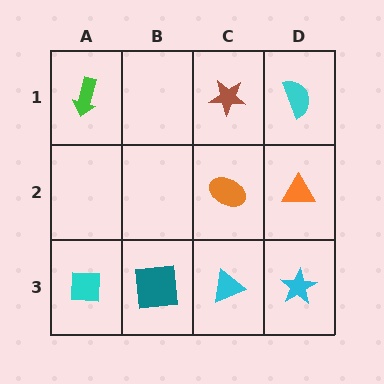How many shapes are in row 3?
4 shapes.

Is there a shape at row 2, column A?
No, that cell is empty.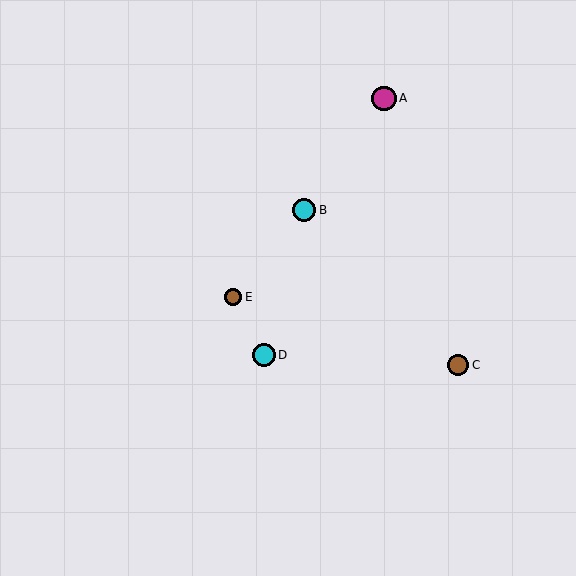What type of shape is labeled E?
Shape E is a brown circle.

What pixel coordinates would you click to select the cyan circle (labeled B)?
Click at (304, 210) to select the cyan circle B.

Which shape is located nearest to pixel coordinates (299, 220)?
The cyan circle (labeled B) at (304, 210) is nearest to that location.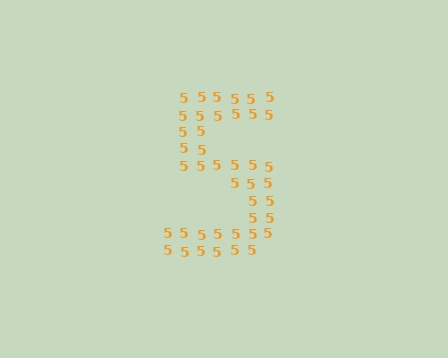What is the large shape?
The large shape is the digit 5.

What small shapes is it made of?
It is made of small digit 5's.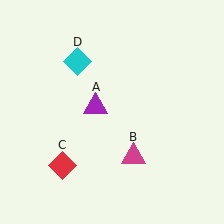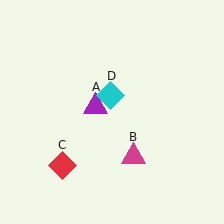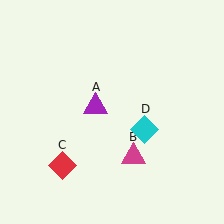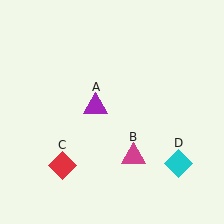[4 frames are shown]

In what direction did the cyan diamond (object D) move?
The cyan diamond (object D) moved down and to the right.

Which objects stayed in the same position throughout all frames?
Purple triangle (object A) and magenta triangle (object B) and red diamond (object C) remained stationary.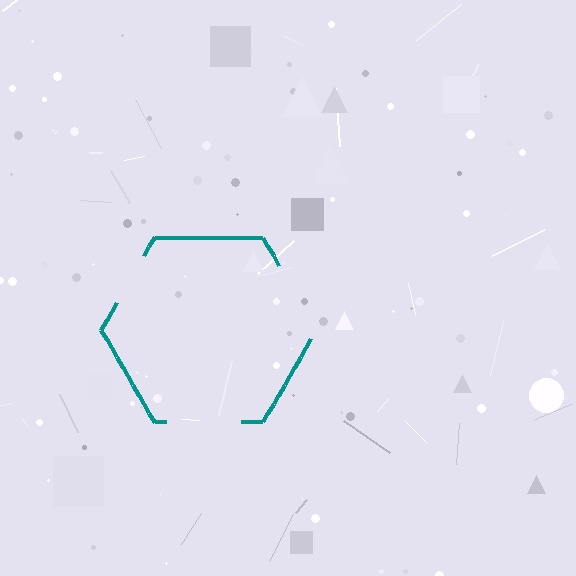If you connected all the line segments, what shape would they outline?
They would outline a hexagon.